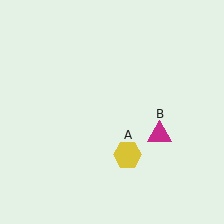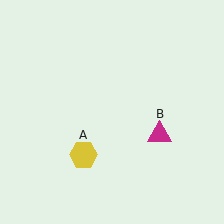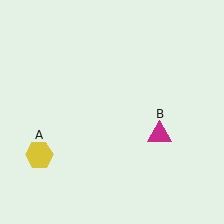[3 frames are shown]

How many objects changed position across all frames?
1 object changed position: yellow hexagon (object A).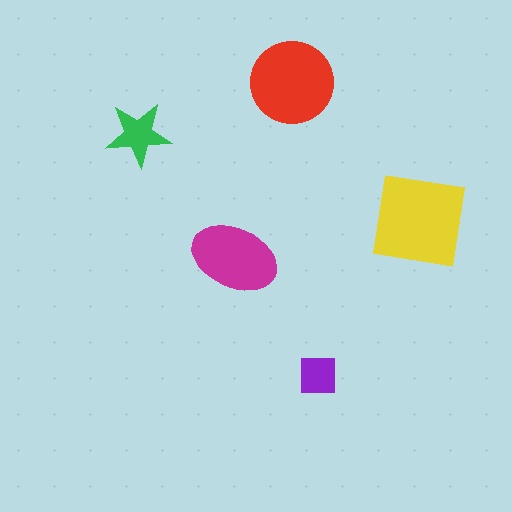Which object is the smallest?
The purple square.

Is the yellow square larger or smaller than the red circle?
Larger.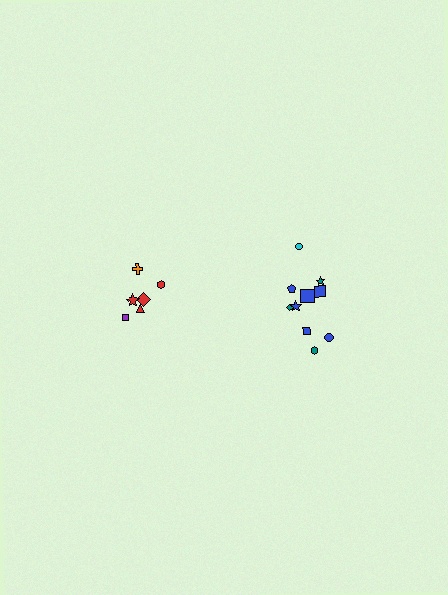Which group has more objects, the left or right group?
The right group.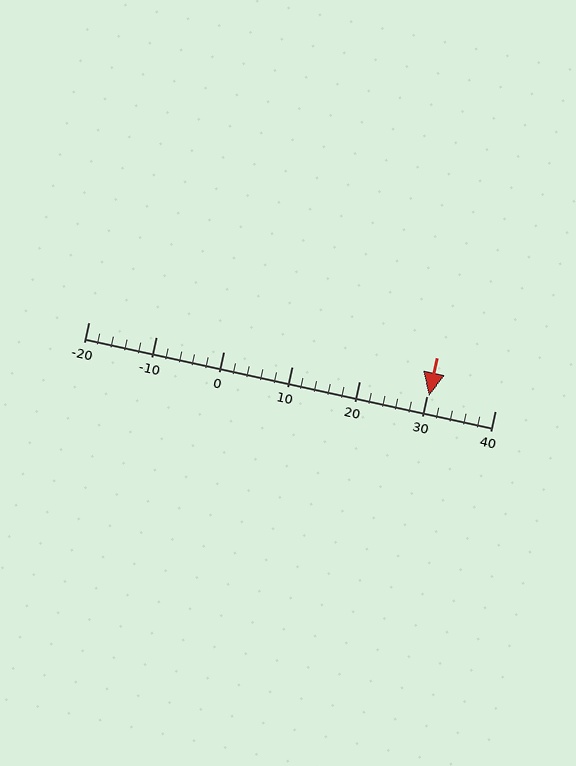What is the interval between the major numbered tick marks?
The major tick marks are spaced 10 units apart.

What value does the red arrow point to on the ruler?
The red arrow points to approximately 30.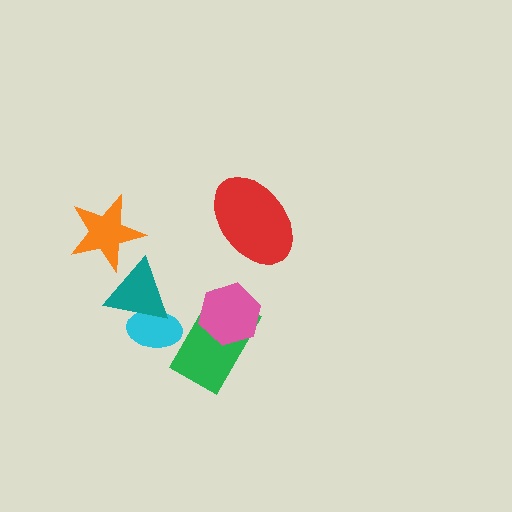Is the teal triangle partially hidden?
Yes, it is partially covered by another shape.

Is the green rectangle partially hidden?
Yes, it is partially covered by another shape.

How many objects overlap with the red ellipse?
0 objects overlap with the red ellipse.